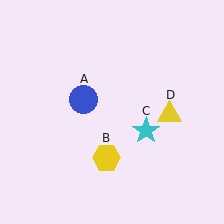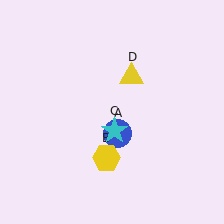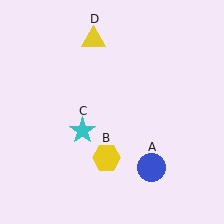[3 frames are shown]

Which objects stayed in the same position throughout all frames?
Yellow hexagon (object B) remained stationary.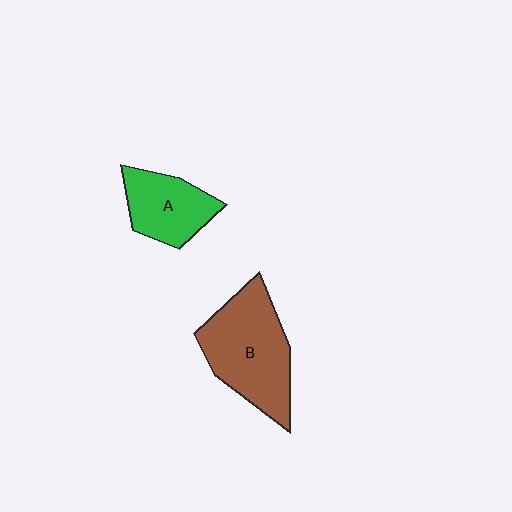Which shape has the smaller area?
Shape A (green).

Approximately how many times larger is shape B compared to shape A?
Approximately 1.6 times.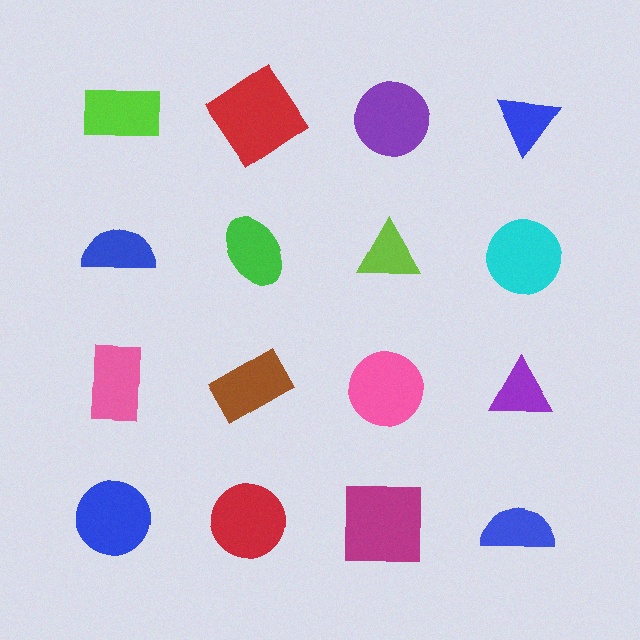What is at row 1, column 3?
A purple circle.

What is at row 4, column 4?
A blue semicircle.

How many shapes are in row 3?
4 shapes.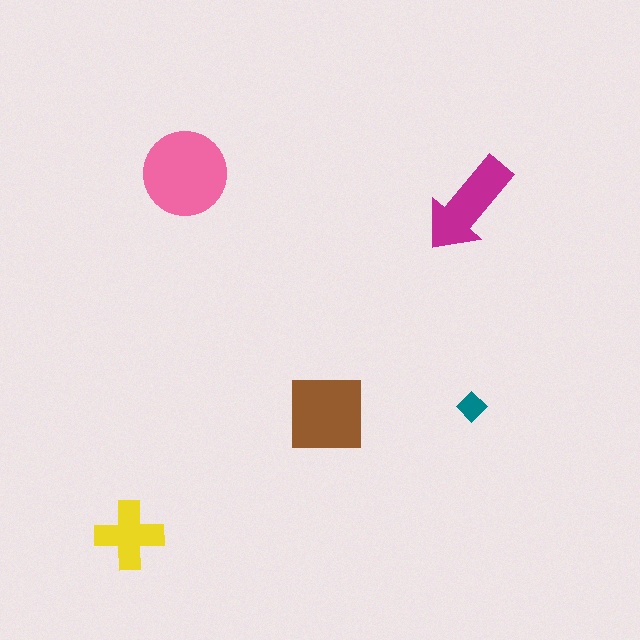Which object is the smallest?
The teal diamond.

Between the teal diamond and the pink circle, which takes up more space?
The pink circle.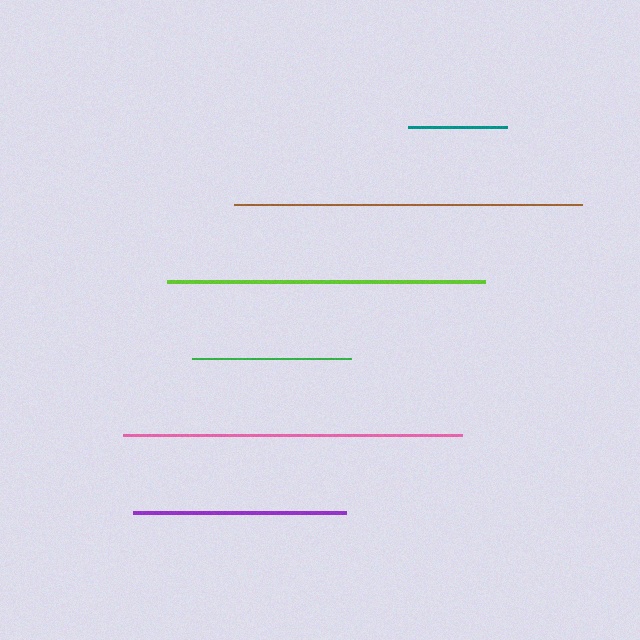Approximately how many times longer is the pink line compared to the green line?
The pink line is approximately 2.1 times the length of the green line.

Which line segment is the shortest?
The teal line is the shortest at approximately 98 pixels.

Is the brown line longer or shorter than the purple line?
The brown line is longer than the purple line.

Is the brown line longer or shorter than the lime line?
The brown line is longer than the lime line.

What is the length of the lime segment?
The lime segment is approximately 318 pixels long.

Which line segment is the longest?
The brown line is the longest at approximately 348 pixels.